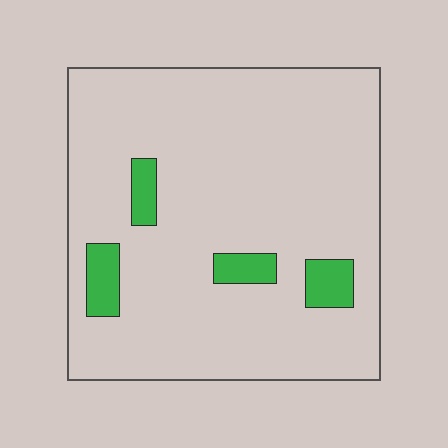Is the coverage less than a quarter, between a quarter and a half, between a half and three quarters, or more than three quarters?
Less than a quarter.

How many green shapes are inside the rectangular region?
4.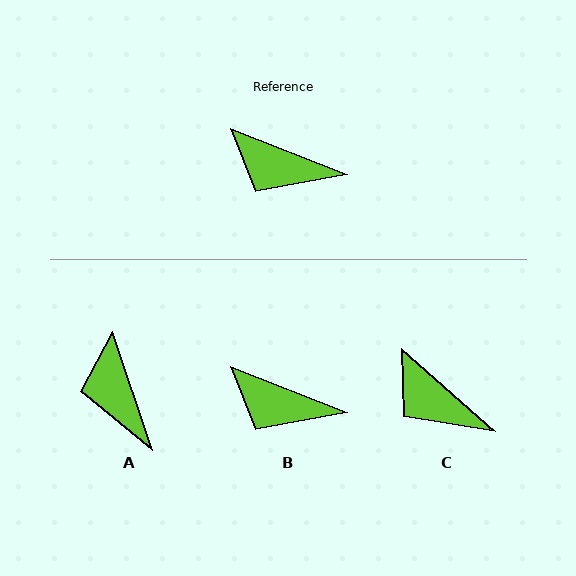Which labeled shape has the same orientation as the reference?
B.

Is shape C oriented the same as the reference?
No, it is off by about 20 degrees.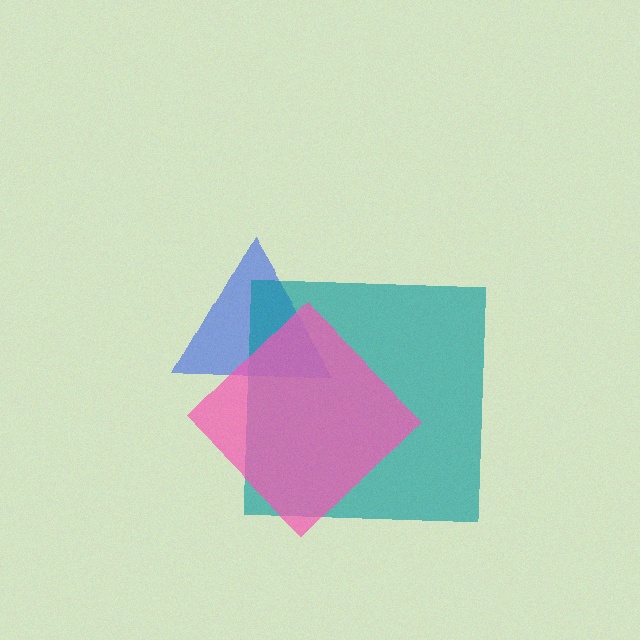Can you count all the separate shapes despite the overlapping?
Yes, there are 3 separate shapes.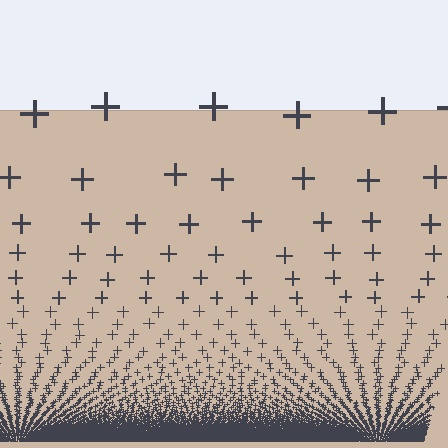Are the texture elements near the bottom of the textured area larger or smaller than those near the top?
Smaller. The gradient is inverted — elements near the bottom are smaller and denser.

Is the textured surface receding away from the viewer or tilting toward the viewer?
The surface appears to tilt toward the viewer. Texture elements get larger and sparser toward the top.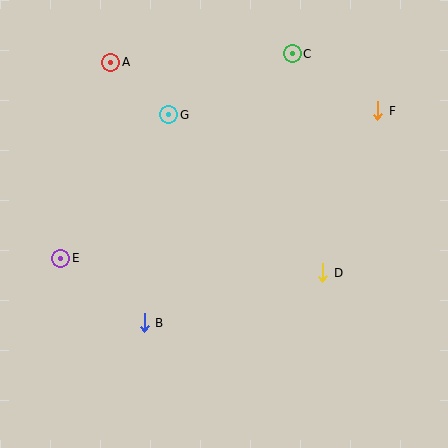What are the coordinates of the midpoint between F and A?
The midpoint between F and A is at (244, 86).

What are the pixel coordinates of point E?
Point E is at (61, 258).